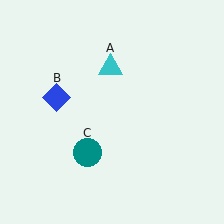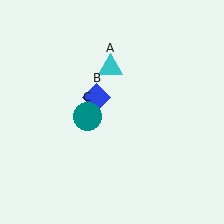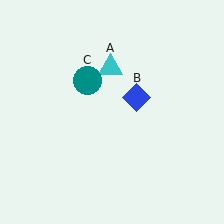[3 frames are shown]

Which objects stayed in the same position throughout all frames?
Cyan triangle (object A) remained stationary.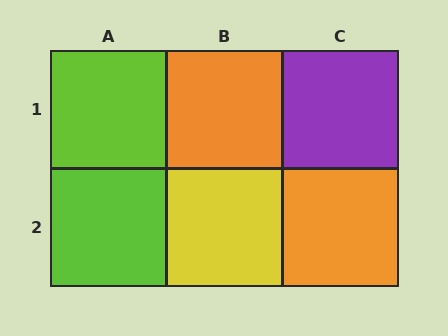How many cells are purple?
1 cell is purple.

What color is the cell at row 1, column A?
Lime.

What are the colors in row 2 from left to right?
Lime, yellow, orange.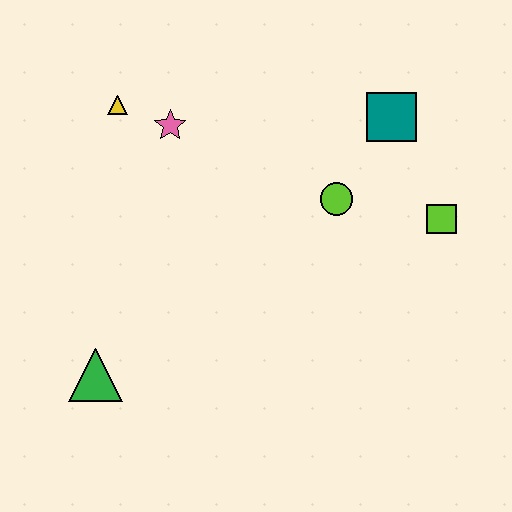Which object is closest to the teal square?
The lime circle is closest to the teal square.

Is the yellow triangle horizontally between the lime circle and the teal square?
No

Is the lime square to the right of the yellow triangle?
Yes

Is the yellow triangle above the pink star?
Yes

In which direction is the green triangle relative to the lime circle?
The green triangle is to the left of the lime circle.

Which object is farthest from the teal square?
The green triangle is farthest from the teal square.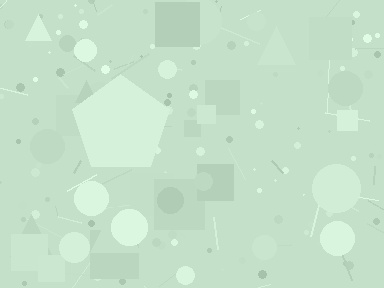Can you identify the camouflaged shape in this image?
The camouflaged shape is a pentagon.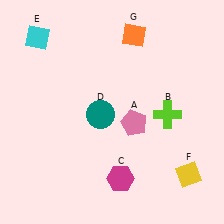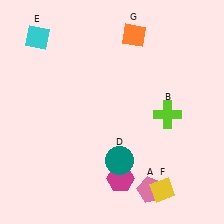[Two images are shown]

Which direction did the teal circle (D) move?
The teal circle (D) moved down.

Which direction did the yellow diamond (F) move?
The yellow diamond (F) moved left.